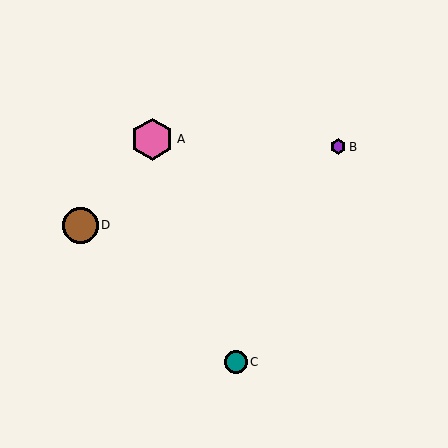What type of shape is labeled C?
Shape C is a teal circle.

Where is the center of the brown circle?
The center of the brown circle is at (81, 225).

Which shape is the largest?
The pink hexagon (labeled A) is the largest.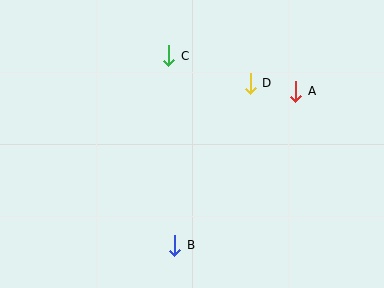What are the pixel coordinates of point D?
Point D is at (250, 83).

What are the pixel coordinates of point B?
Point B is at (175, 245).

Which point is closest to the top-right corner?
Point A is closest to the top-right corner.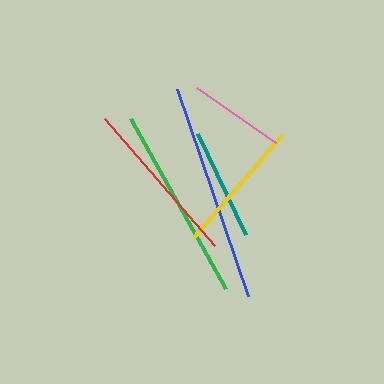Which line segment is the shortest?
The pink line is the shortest at approximately 96 pixels.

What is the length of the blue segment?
The blue segment is approximately 219 pixels long.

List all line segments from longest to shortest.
From longest to shortest: blue, green, red, yellow, teal, pink.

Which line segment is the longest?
The blue line is the longest at approximately 219 pixels.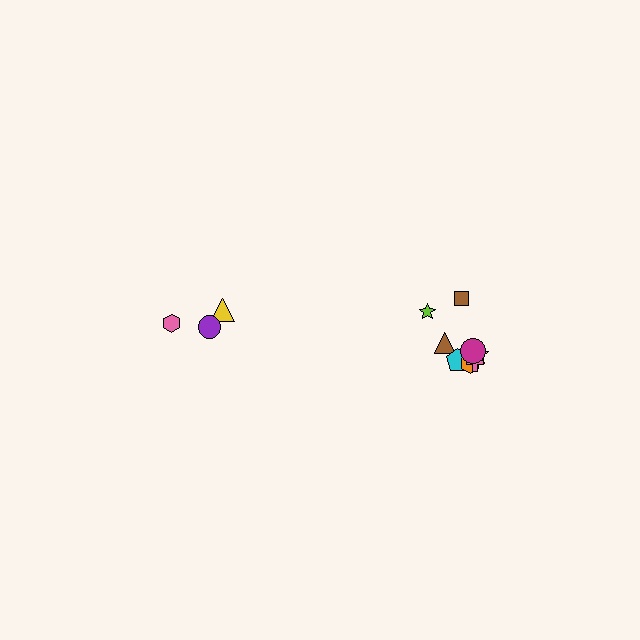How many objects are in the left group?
There are 3 objects.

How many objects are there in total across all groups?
There are 11 objects.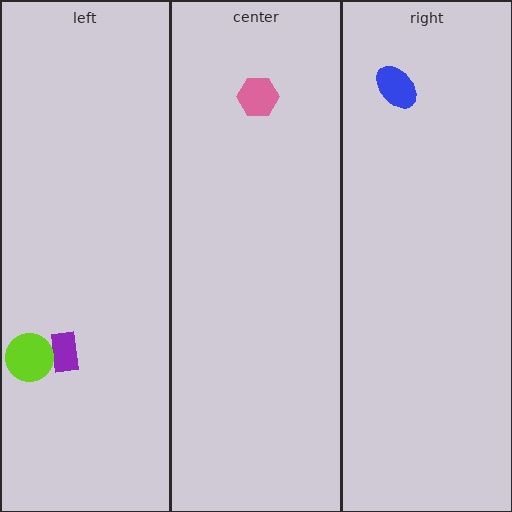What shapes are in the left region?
The purple rectangle, the lime circle.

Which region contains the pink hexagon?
The center region.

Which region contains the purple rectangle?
The left region.